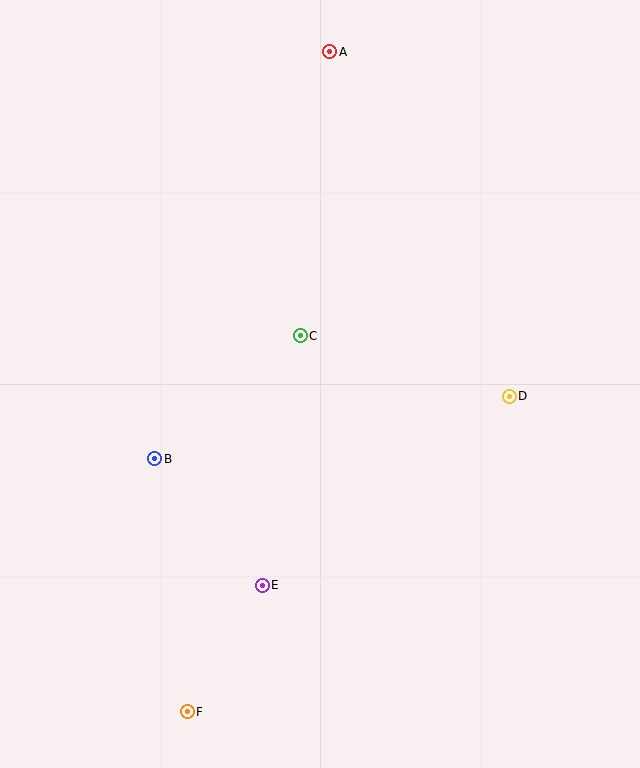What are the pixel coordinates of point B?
Point B is at (155, 459).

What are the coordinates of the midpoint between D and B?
The midpoint between D and B is at (332, 428).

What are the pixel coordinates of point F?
Point F is at (187, 712).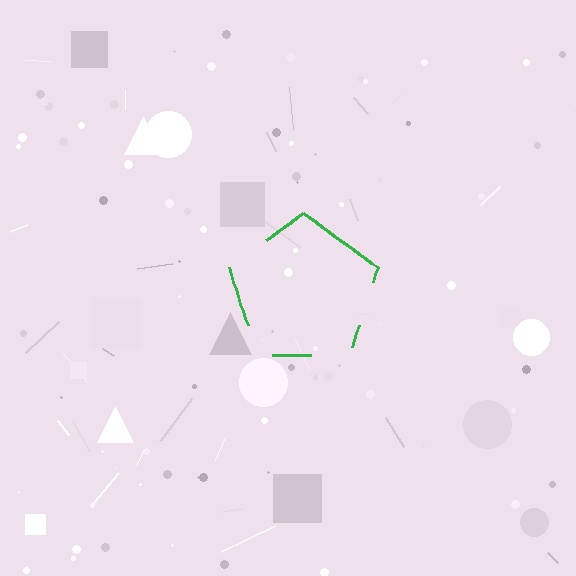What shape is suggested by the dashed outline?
The dashed outline suggests a pentagon.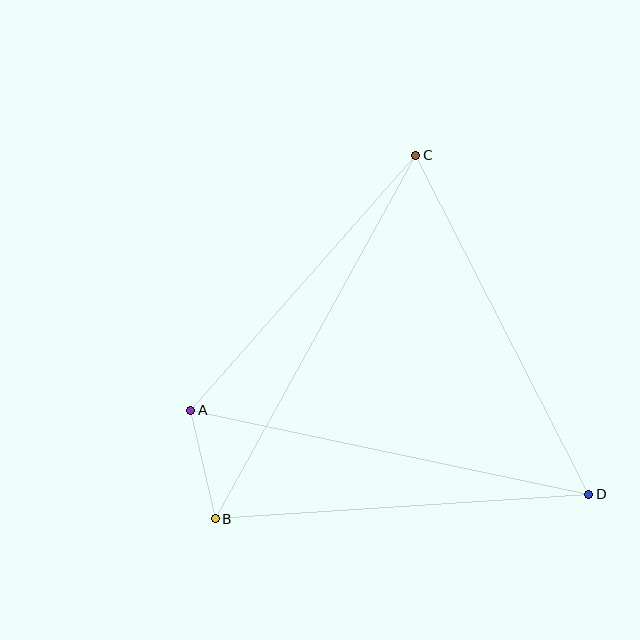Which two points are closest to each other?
Points A and B are closest to each other.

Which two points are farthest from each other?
Points B and C are farthest from each other.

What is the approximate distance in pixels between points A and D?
The distance between A and D is approximately 407 pixels.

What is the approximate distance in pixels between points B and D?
The distance between B and D is approximately 374 pixels.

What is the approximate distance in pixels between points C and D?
The distance between C and D is approximately 381 pixels.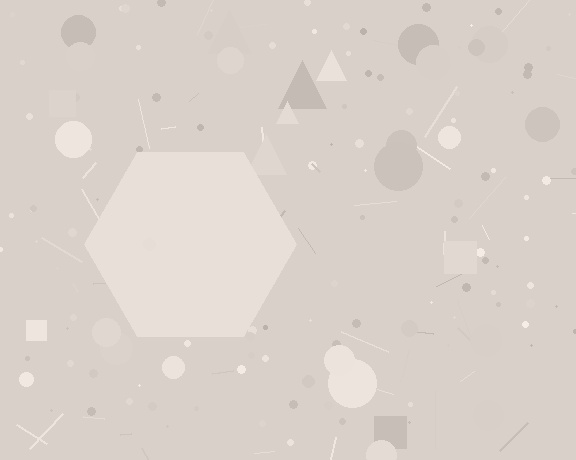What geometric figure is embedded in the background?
A hexagon is embedded in the background.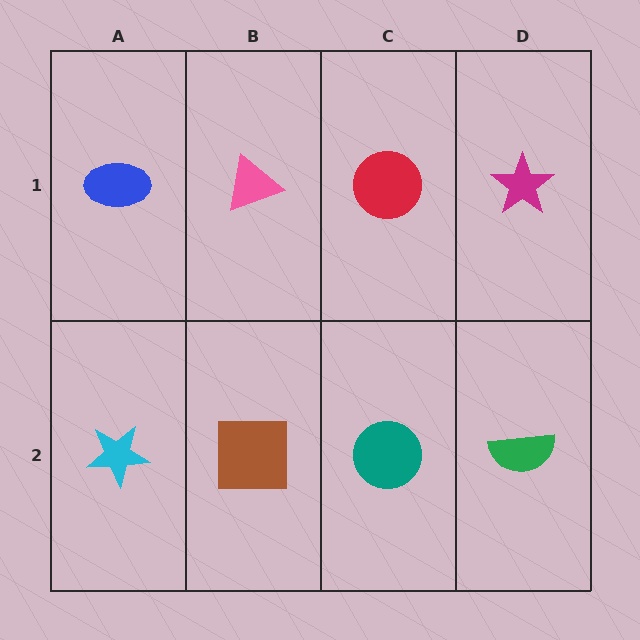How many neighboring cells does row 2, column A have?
2.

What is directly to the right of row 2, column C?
A green semicircle.